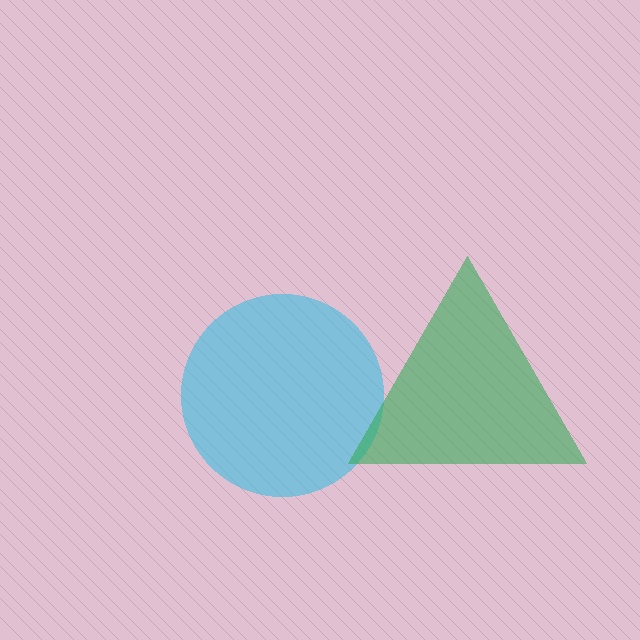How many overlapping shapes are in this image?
There are 2 overlapping shapes in the image.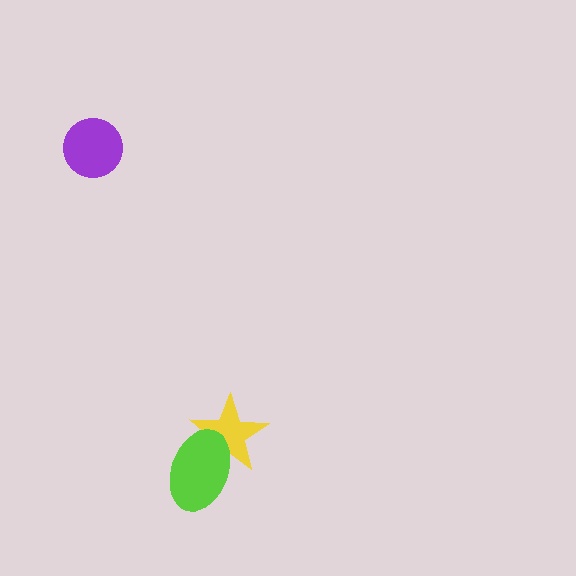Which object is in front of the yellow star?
The lime ellipse is in front of the yellow star.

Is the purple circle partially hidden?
No, no other shape covers it.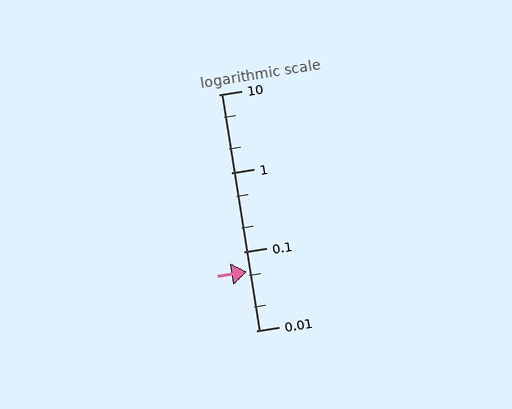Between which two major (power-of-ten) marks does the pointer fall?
The pointer is between 0.01 and 0.1.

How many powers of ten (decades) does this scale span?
The scale spans 3 decades, from 0.01 to 10.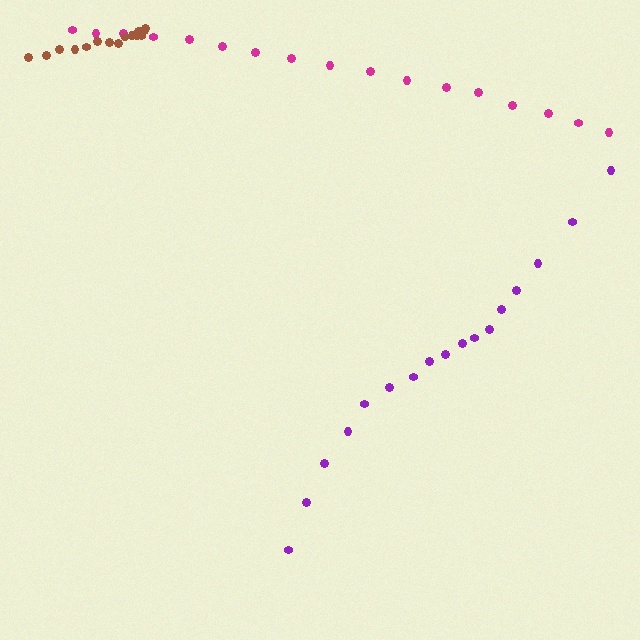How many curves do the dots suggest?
There are 3 distinct paths.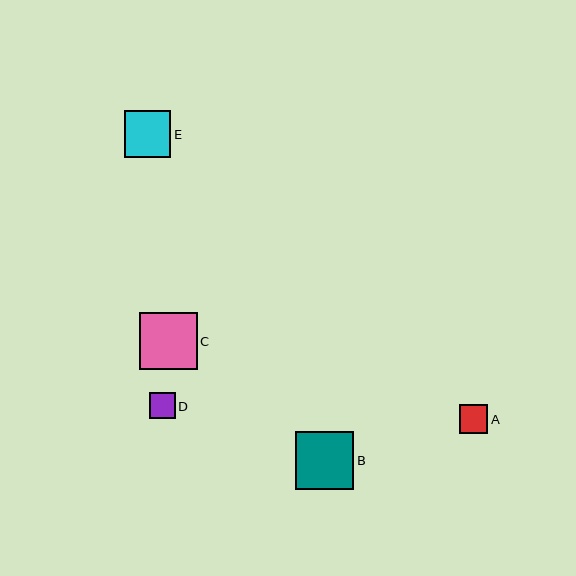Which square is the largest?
Square B is the largest with a size of approximately 59 pixels.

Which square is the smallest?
Square D is the smallest with a size of approximately 26 pixels.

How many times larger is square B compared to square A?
Square B is approximately 2.1 times the size of square A.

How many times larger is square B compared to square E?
Square B is approximately 1.3 times the size of square E.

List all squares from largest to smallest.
From largest to smallest: B, C, E, A, D.